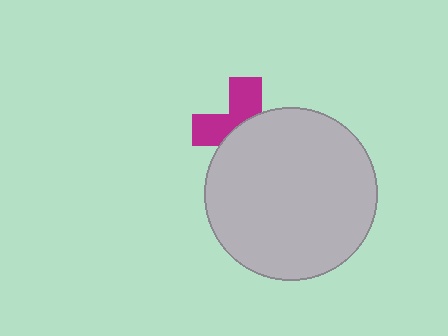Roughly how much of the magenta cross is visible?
A small part of it is visible (roughly 43%).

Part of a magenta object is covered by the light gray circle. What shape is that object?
It is a cross.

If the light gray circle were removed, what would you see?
You would see the complete magenta cross.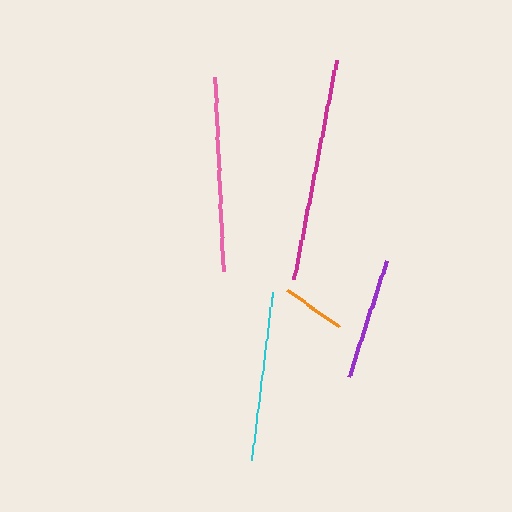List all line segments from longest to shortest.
From longest to shortest: magenta, pink, cyan, purple, orange.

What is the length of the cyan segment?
The cyan segment is approximately 169 pixels long.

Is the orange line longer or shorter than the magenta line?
The magenta line is longer than the orange line.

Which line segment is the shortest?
The orange line is the shortest at approximately 64 pixels.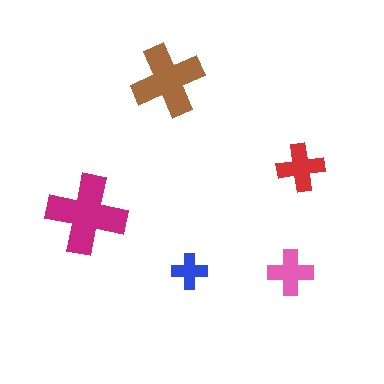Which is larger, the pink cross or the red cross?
The red one.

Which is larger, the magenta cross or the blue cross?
The magenta one.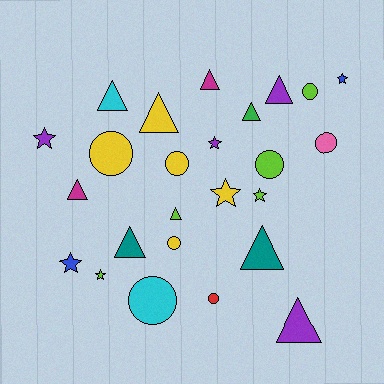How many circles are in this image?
There are 8 circles.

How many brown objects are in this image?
There are no brown objects.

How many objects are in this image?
There are 25 objects.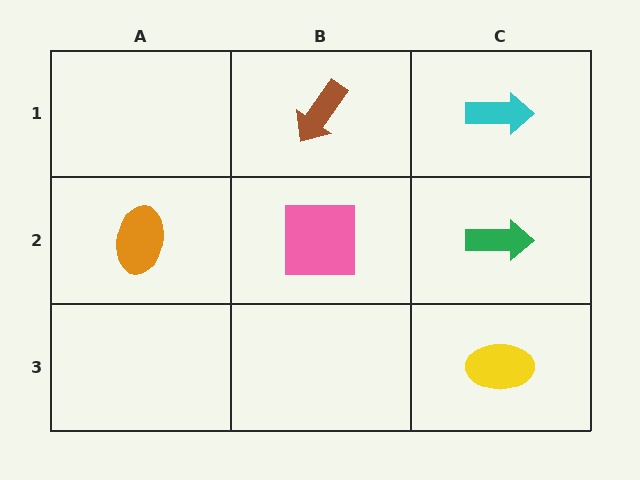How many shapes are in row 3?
1 shape.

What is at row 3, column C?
A yellow ellipse.